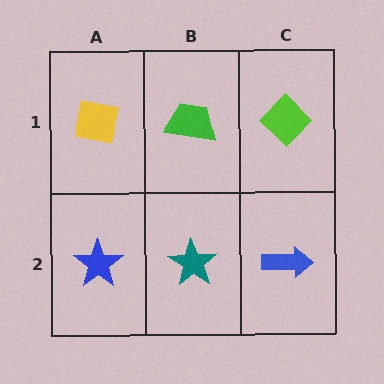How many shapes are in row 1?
3 shapes.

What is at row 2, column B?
A teal star.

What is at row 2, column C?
A blue arrow.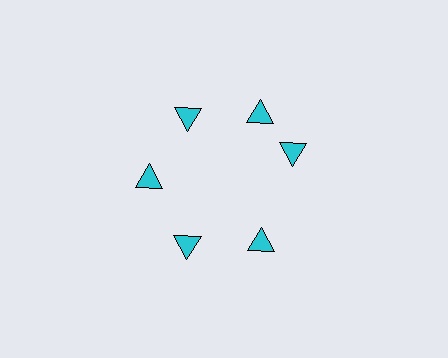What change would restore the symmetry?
The symmetry would be restored by rotating it back into even spacing with its neighbors so that all 6 triangles sit at equal angles and equal distance from the center.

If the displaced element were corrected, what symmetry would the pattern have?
It would have 6-fold rotational symmetry — the pattern would map onto itself every 60 degrees.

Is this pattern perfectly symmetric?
No. The 6 cyan triangles are arranged in a ring, but one element near the 3 o'clock position is rotated out of alignment along the ring, breaking the 6-fold rotational symmetry.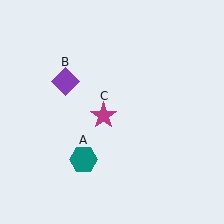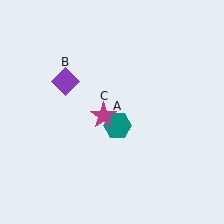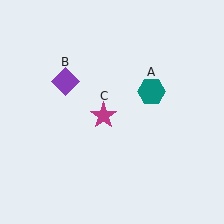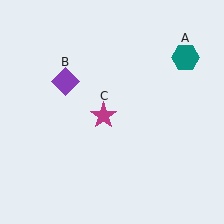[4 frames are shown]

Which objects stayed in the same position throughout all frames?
Purple diamond (object B) and magenta star (object C) remained stationary.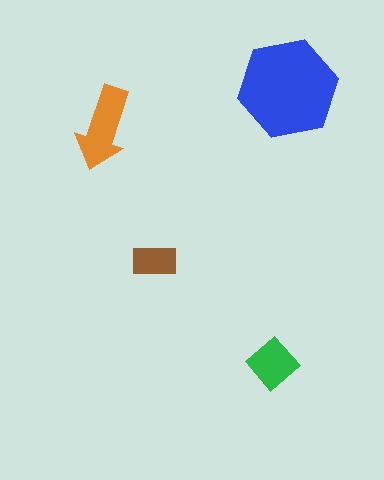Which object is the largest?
The blue hexagon.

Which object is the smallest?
The brown rectangle.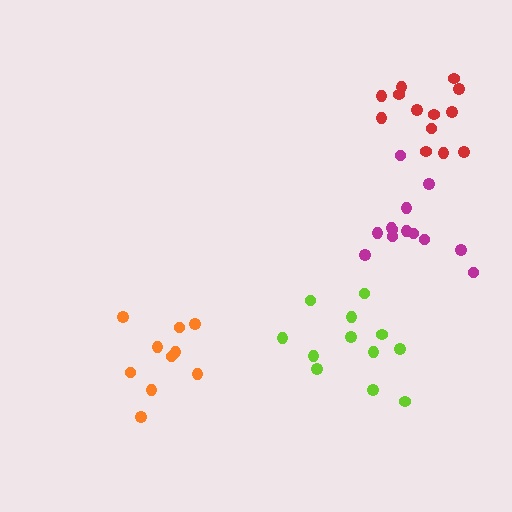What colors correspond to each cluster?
The clusters are colored: red, lime, orange, magenta.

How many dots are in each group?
Group 1: 13 dots, Group 2: 12 dots, Group 3: 10 dots, Group 4: 13 dots (48 total).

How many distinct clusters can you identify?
There are 4 distinct clusters.